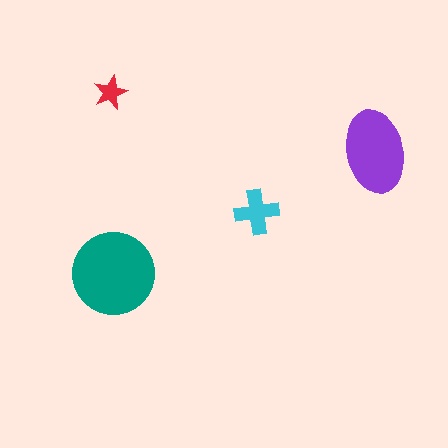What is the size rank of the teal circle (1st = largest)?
1st.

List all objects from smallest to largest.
The red star, the cyan cross, the purple ellipse, the teal circle.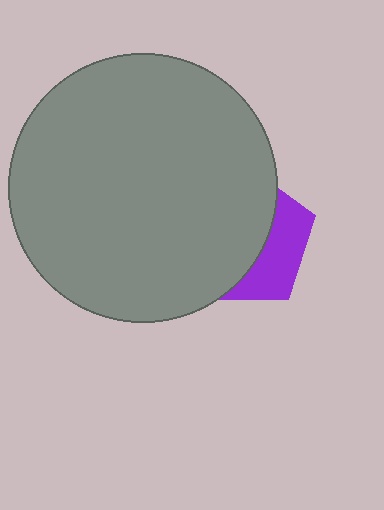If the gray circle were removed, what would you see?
You would see the complete purple pentagon.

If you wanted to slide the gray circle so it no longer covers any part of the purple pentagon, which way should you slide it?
Slide it left — that is the most direct way to separate the two shapes.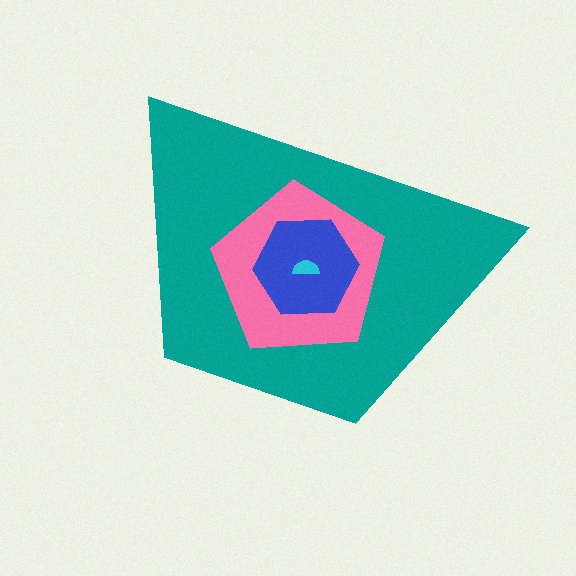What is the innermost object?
The cyan semicircle.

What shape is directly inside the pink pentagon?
The blue hexagon.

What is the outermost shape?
The teal trapezoid.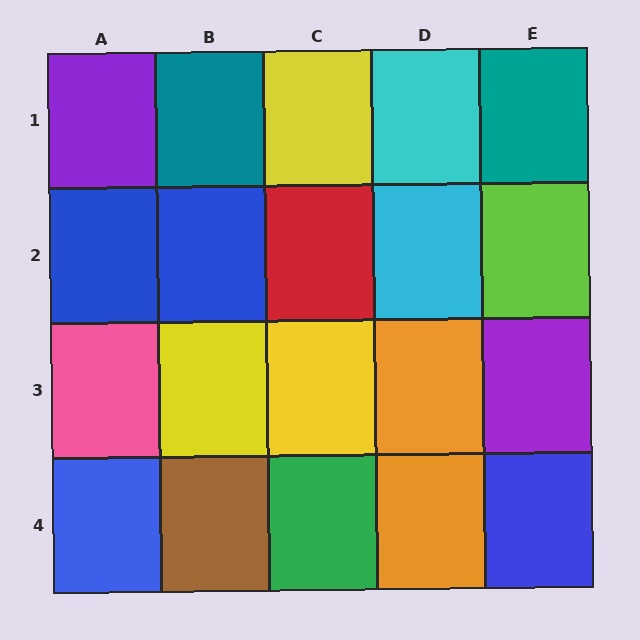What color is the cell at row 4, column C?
Green.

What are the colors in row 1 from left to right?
Purple, teal, yellow, cyan, teal.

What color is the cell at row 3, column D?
Orange.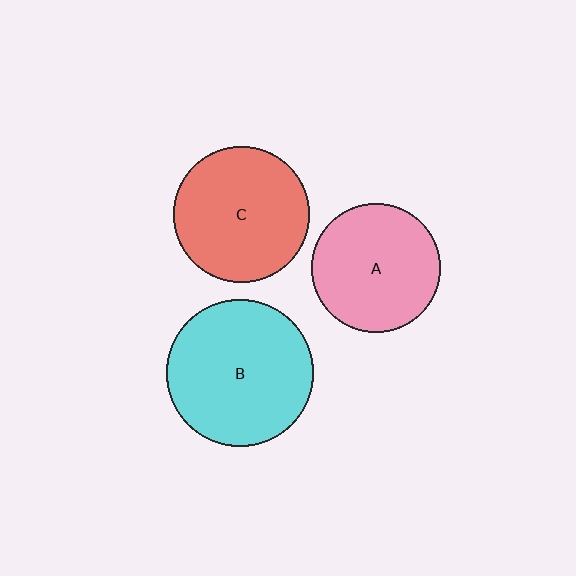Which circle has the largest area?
Circle B (cyan).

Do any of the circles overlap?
No, none of the circles overlap.